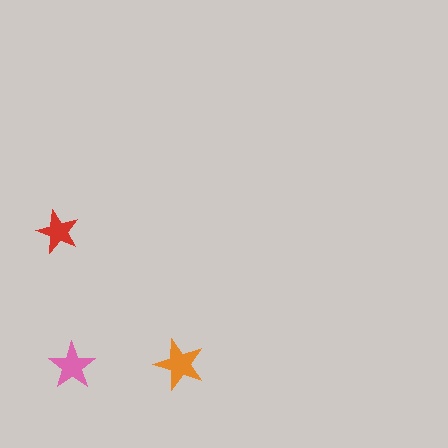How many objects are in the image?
There are 3 objects in the image.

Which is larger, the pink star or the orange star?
The orange one.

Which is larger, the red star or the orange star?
The orange one.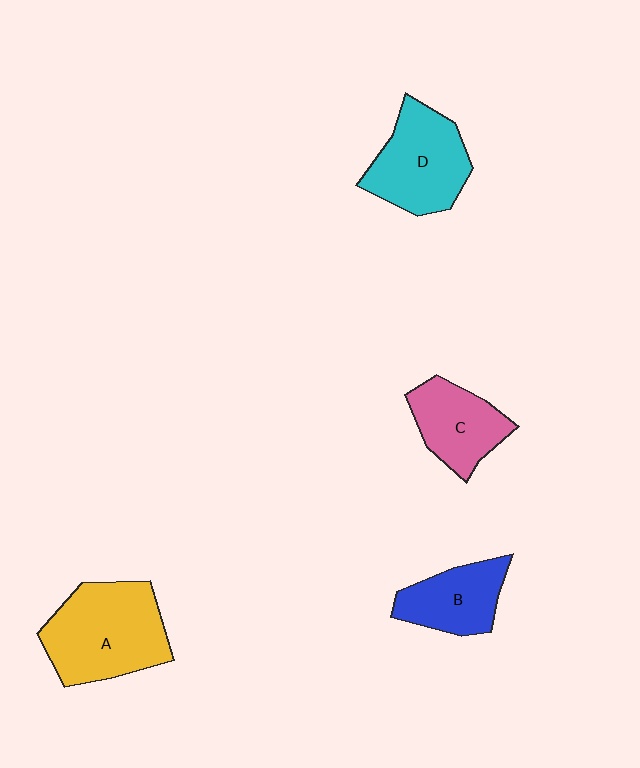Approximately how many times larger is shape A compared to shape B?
Approximately 1.7 times.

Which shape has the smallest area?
Shape B (blue).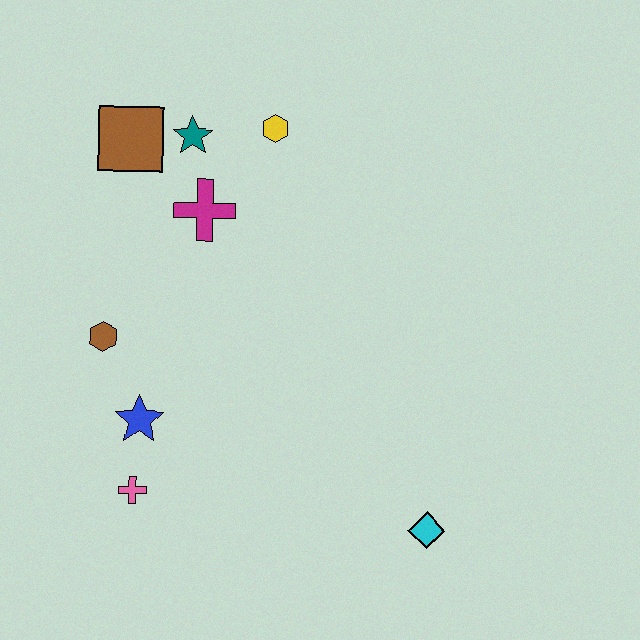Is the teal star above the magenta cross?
Yes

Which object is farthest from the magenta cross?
The cyan diamond is farthest from the magenta cross.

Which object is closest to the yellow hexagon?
The teal star is closest to the yellow hexagon.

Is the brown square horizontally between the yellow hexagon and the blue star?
No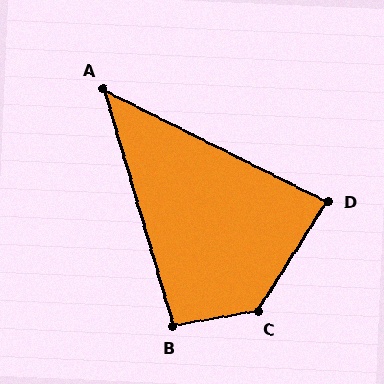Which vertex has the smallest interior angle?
A, at approximately 47 degrees.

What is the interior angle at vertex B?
Approximately 96 degrees (obtuse).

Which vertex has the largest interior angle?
C, at approximately 133 degrees.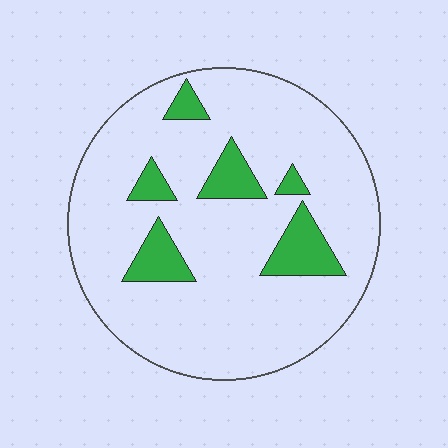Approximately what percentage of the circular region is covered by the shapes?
Approximately 15%.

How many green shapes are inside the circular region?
6.